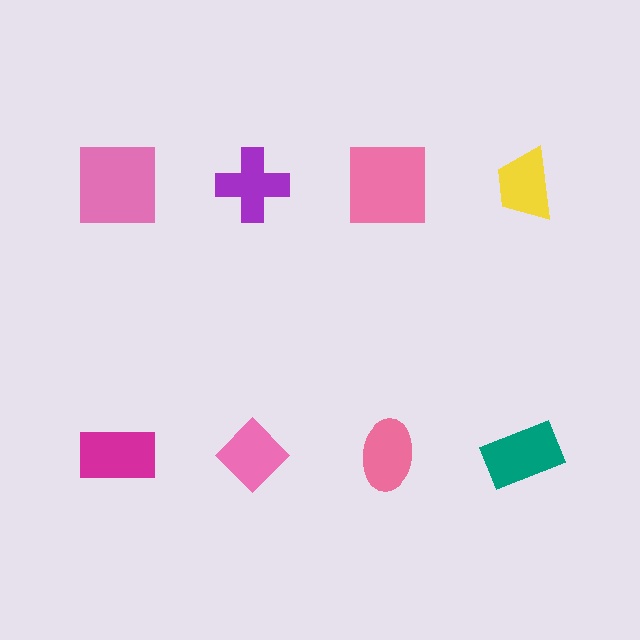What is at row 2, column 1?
A magenta rectangle.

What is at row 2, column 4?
A teal rectangle.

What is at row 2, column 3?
A pink ellipse.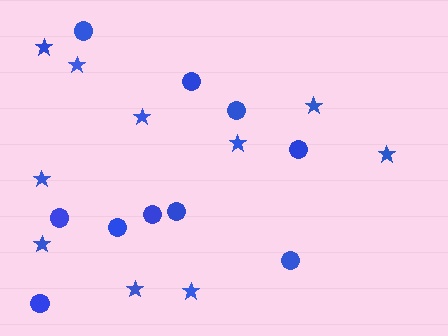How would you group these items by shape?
There are 2 groups: one group of circles (10) and one group of stars (10).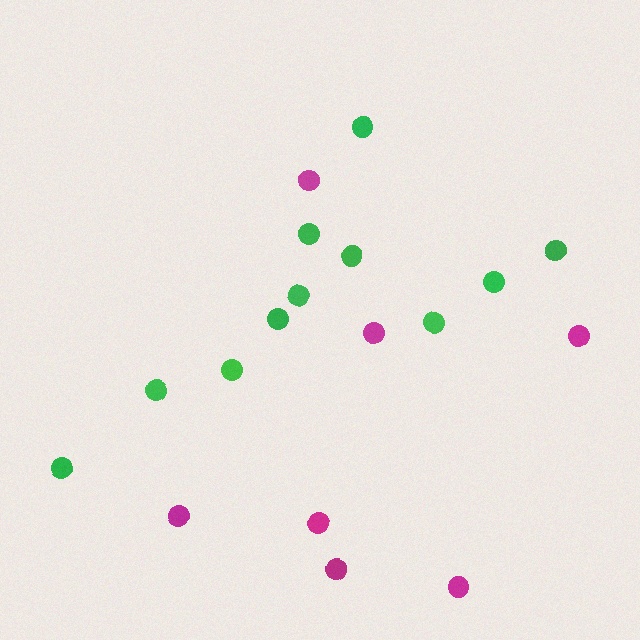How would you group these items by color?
There are 2 groups: one group of green circles (11) and one group of magenta circles (7).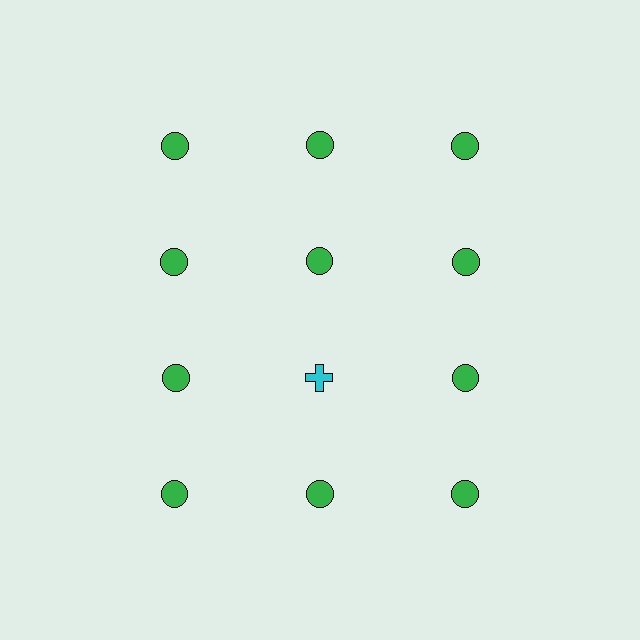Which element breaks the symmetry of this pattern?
The cyan cross in the third row, second from left column breaks the symmetry. All other shapes are green circles.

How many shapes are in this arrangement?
There are 12 shapes arranged in a grid pattern.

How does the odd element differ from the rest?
It differs in both color (cyan instead of green) and shape (cross instead of circle).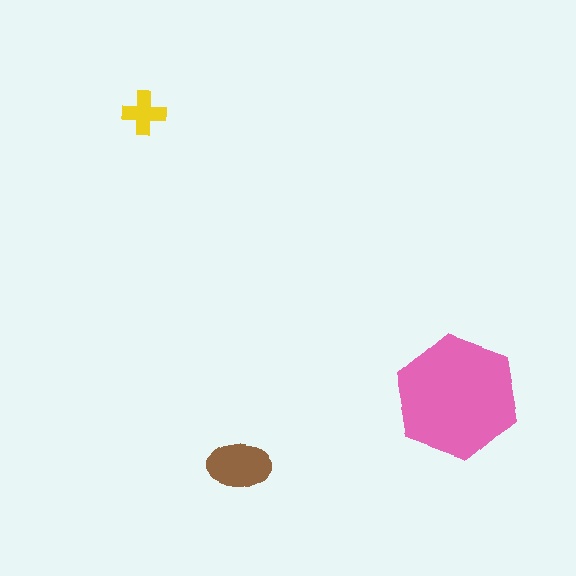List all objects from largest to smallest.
The pink hexagon, the brown ellipse, the yellow cross.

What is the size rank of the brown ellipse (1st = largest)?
2nd.